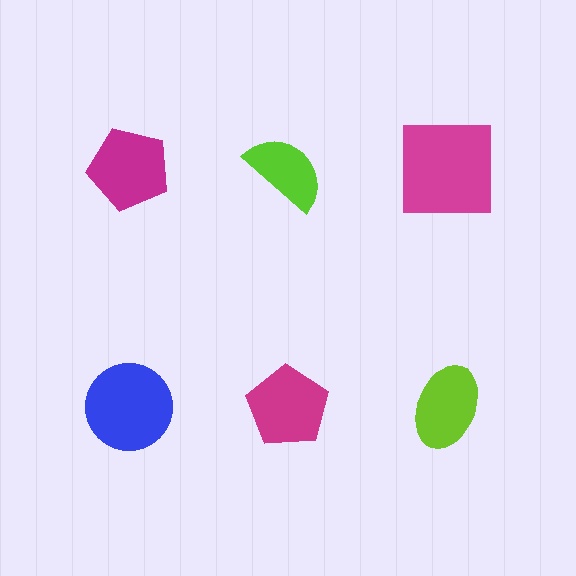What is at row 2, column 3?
A lime ellipse.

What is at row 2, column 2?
A magenta pentagon.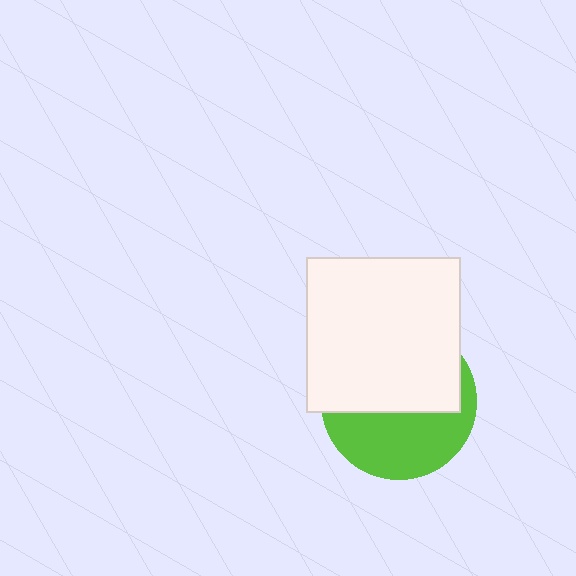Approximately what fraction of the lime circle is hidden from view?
Roughly 56% of the lime circle is hidden behind the white square.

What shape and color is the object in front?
The object in front is a white square.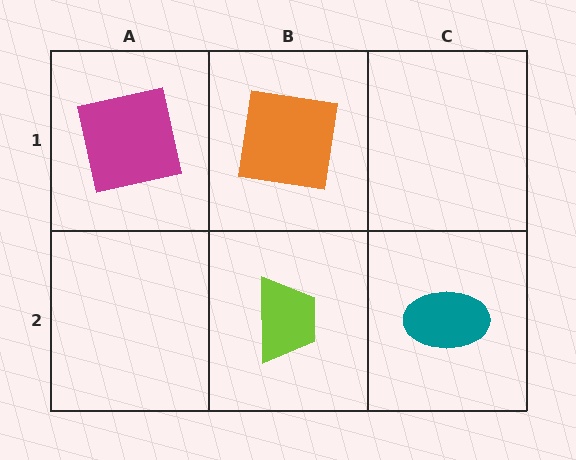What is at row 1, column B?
An orange square.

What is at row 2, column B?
A lime trapezoid.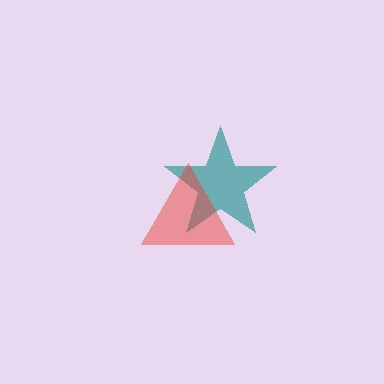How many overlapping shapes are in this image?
There are 2 overlapping shapes in the image.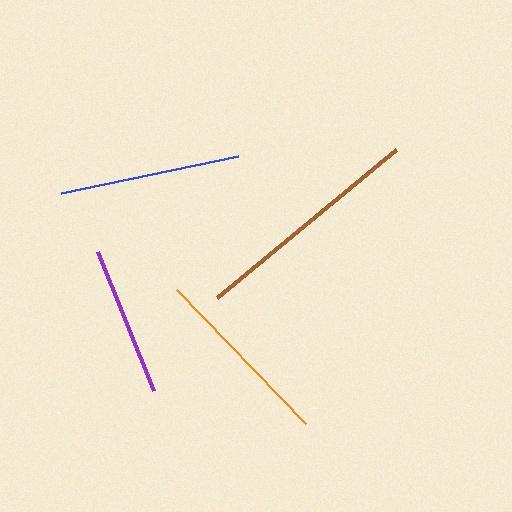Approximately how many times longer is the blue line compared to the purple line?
The blue line is approximately 1.2 times the length of the purple line.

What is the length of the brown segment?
The brown segment is approximately 233 pixels long.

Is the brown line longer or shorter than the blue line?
The brown line is longer than the blue line.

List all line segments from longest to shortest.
From longest to shortest: brown, orange, blue, purple.